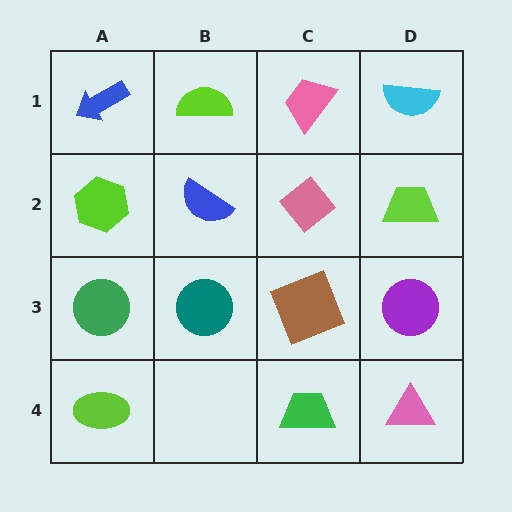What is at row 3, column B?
A teal circle.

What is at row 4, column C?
A green trapezoid.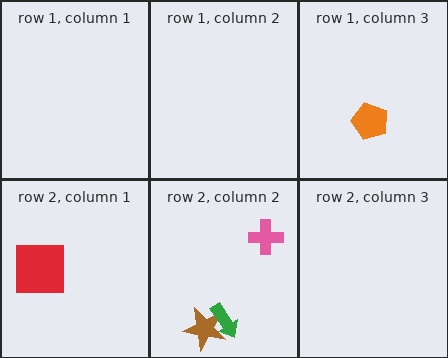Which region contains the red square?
The row 2, column 1 region.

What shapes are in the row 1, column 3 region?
The orange pentagon.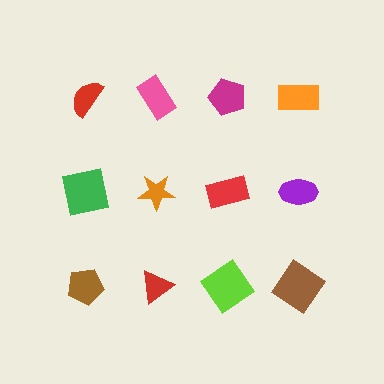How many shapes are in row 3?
4 shapes.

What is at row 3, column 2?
A red triangle.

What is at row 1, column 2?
A pink rectangle.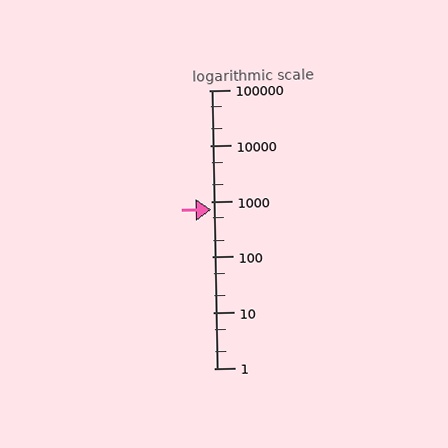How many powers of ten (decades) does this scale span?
The scale spans 5 decades, from 1 to 100000.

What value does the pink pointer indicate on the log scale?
The pointer indicates approximately 720.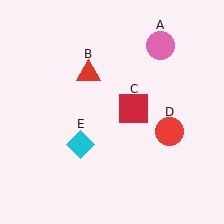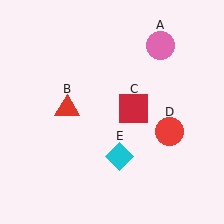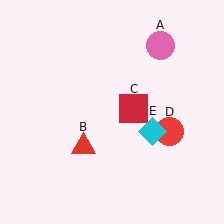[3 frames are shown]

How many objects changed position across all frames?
2 objects changed position: red triangle (object B), cyan diamond (object E).